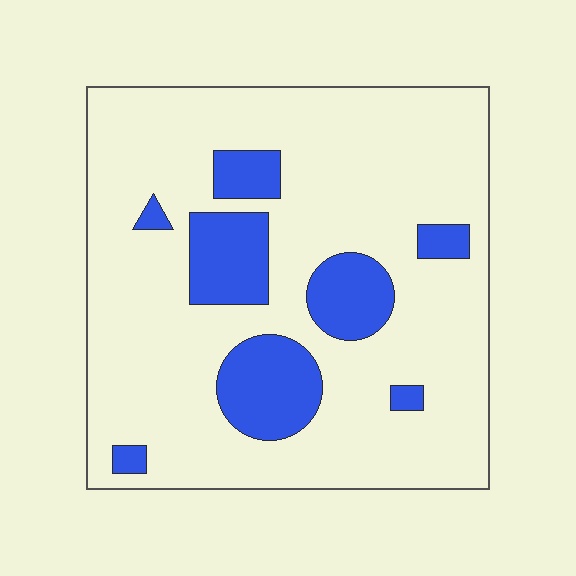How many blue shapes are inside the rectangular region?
8.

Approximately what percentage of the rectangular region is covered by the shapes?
Approximately 20%.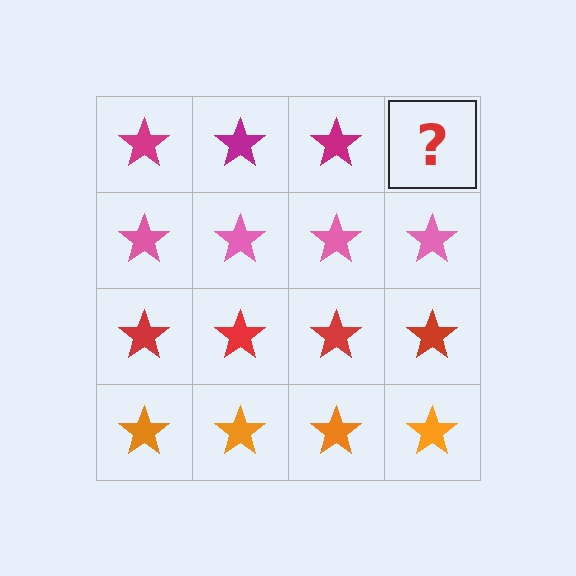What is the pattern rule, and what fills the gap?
The rule is that each row has a consistent color. The gap should be filled with a magenta star.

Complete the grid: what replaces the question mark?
The question mark should be replaced with a magenta star.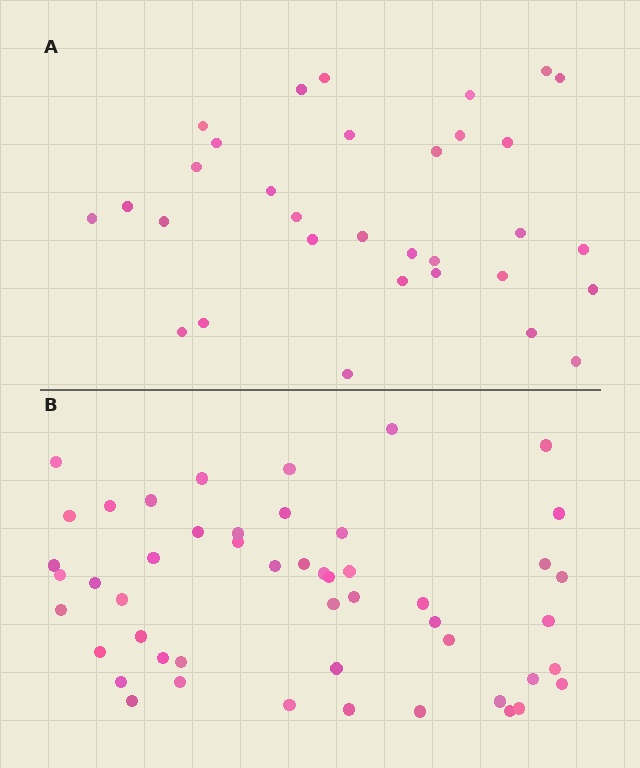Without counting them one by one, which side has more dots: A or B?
Region B (the bottom region) has more dots.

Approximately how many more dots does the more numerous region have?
Region B has approximately 20 more dots than region A.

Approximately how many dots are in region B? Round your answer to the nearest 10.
About 50 dots.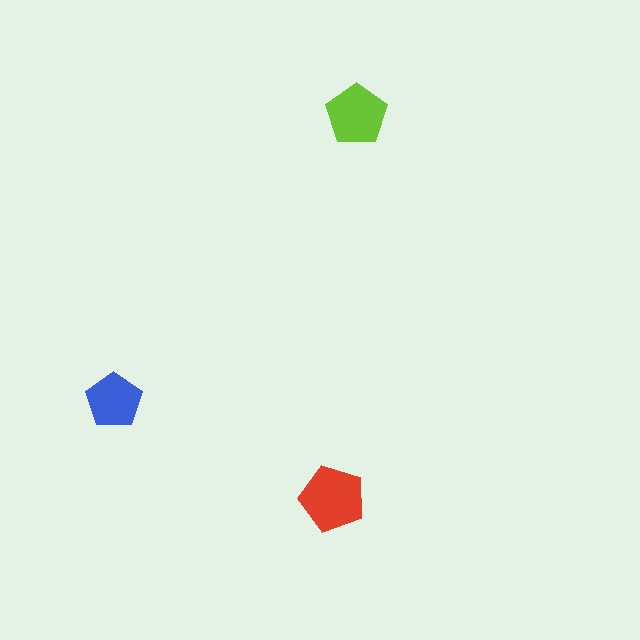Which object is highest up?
The lime pentagon is topmost.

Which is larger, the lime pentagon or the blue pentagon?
The lime one.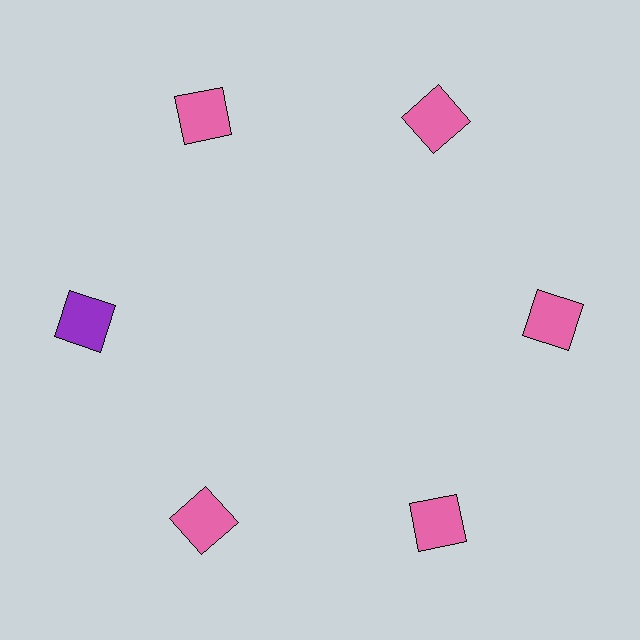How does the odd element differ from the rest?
It has a different color: purple instead of pink.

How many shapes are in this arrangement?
There are 6 shapes arranged in a ring pattern.